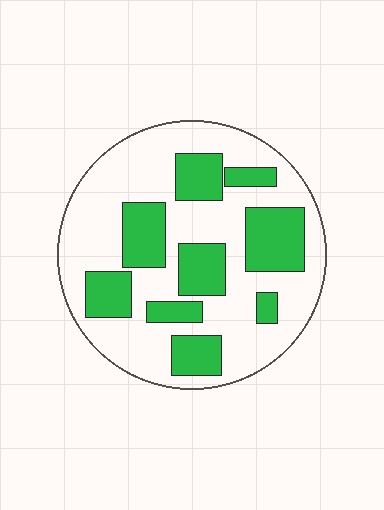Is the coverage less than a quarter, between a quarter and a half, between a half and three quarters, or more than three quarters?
Between a quarter and a half.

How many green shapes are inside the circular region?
9.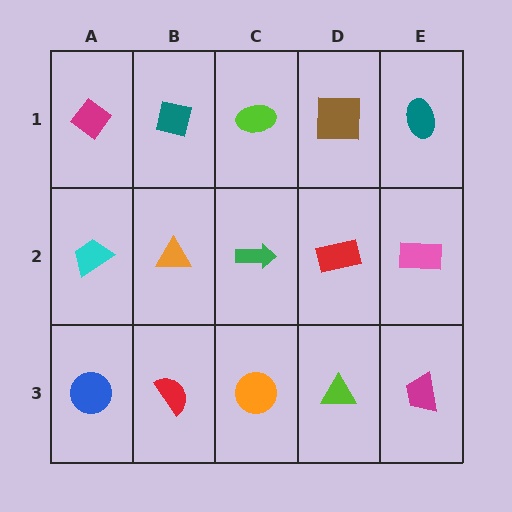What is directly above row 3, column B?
An orange triangle.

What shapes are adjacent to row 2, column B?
A teal square (row 1, column B), a red semicircle (row 3, column B), a cyan trapezoid (row 2, column A), a green arrow (row 2, column C).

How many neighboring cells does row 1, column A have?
2.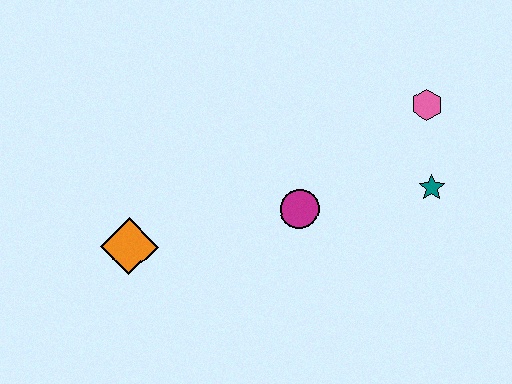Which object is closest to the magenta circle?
The teal star is closest to the magenta circle.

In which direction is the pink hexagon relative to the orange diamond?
The pink hexagon is to the right of the orange diamond.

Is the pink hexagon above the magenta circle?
Yes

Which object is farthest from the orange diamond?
The pink hexagon is farthest from the orange diamond.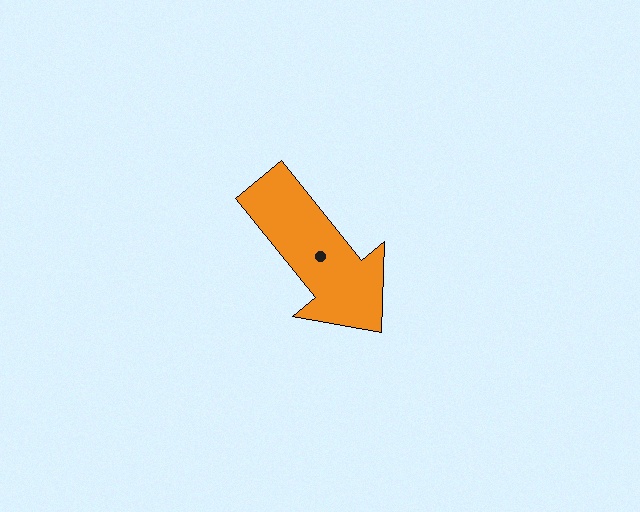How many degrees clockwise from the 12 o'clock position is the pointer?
Approximately 141 degrees.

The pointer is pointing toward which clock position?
Roughly 5 o'clock.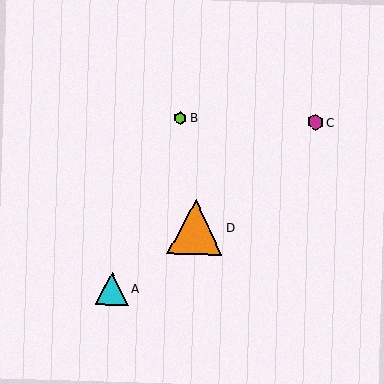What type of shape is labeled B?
Shape B is a lime hexagon.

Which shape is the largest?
The orange triangle (labeled D) is the largest.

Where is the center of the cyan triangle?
The center of the cyan triangle is at (112, 289).